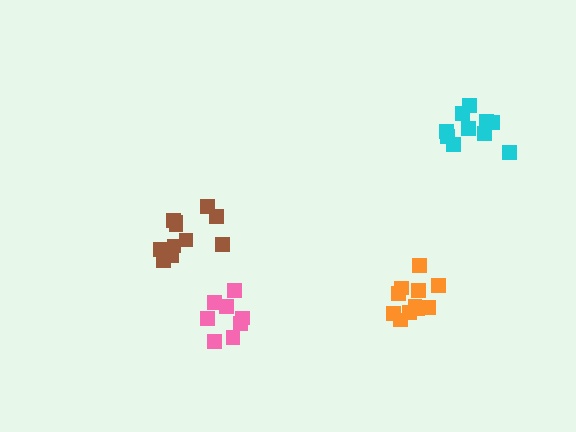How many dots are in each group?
Group 1: 11 dots, Group 2: 10 dots, Group 3: 8 dots, Group 4: 11 dots (40 total).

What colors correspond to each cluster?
The clusters are colored: orange, cyan, pink, brown.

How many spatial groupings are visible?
There are 4 spatial groupings.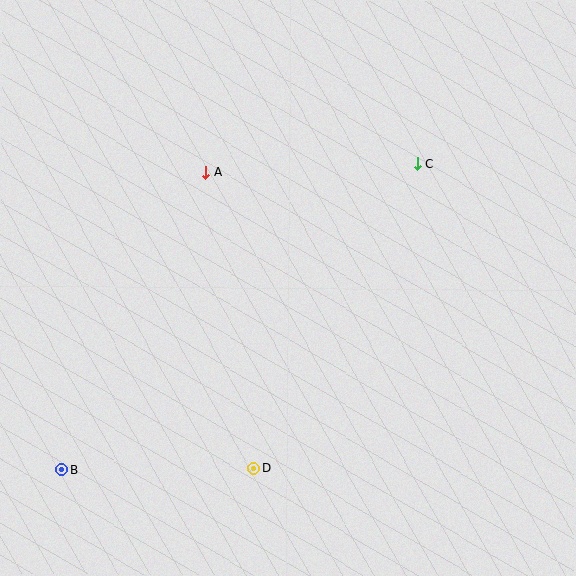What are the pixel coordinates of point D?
Point D is at (254, 468).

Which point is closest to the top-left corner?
Point A is closest to the top-left corner.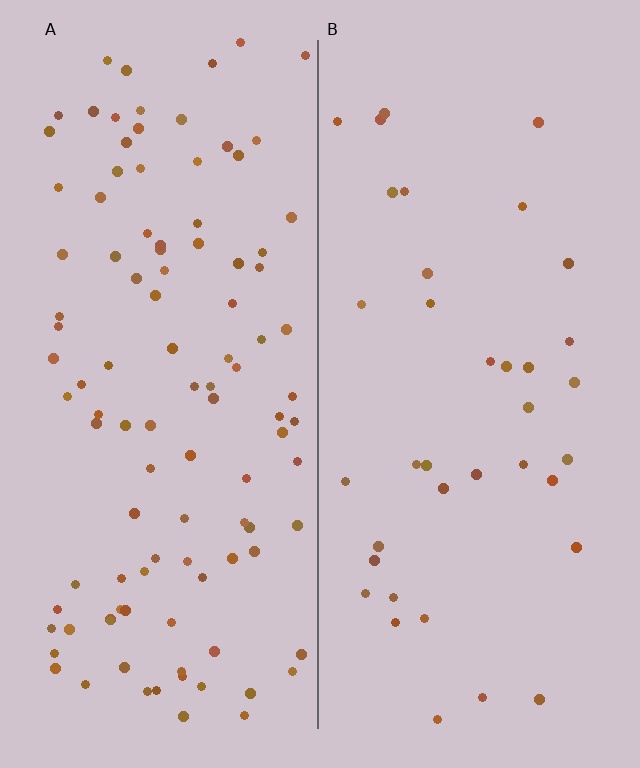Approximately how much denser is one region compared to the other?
Approximately 2.9× — region A over region B.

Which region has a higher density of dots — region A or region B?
A (the left).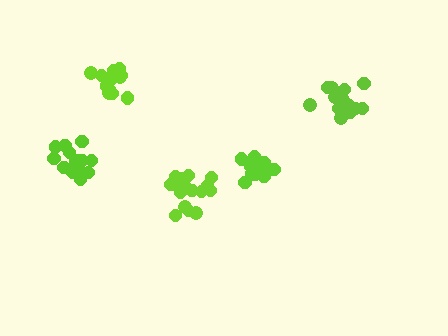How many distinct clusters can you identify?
There are 5 distinct clusters.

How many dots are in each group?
Group 1: 17 dots, Group 2: 16 dots, Group 3: 17 dots, Group 4: 15 dots, Group 5: 16 dots (81 total).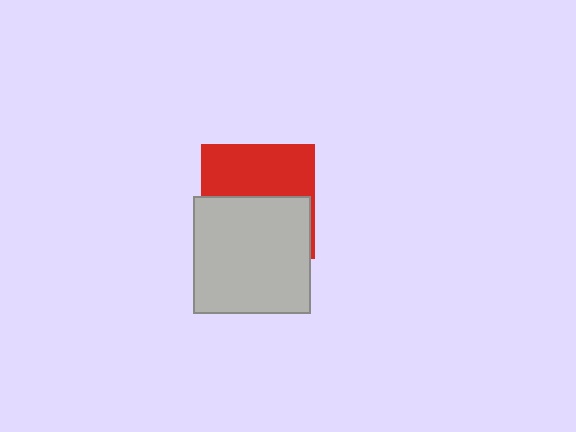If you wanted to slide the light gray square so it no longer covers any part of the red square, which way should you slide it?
Slide it down — that is the most direct way to separate the two shapes.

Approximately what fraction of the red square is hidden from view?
Roughly 53% of the red square is hidden behind the light gray square.